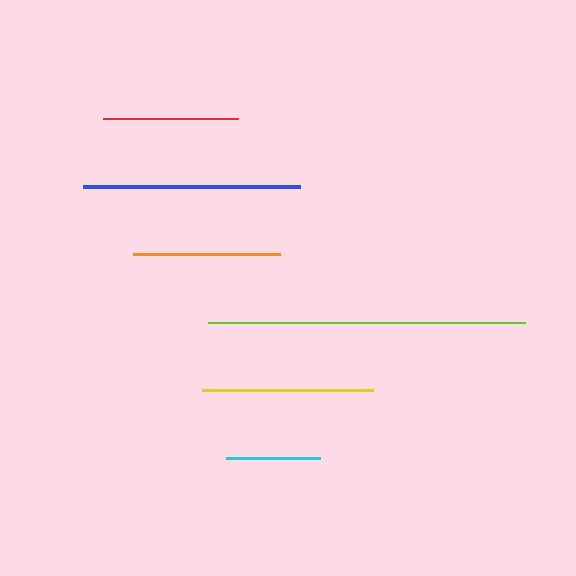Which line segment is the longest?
The lime line is the longest at approximately 317 pixels.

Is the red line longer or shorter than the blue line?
The blue line is longer than the red line.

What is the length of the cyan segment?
The cyan segment is approximately 94 pixels long.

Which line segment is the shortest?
The cyan line is the shortest at approximately 94 pixels.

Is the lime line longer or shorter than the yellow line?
The lime line is longer than the yellow line.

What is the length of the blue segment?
The blue segment is approximately 217 pixels long.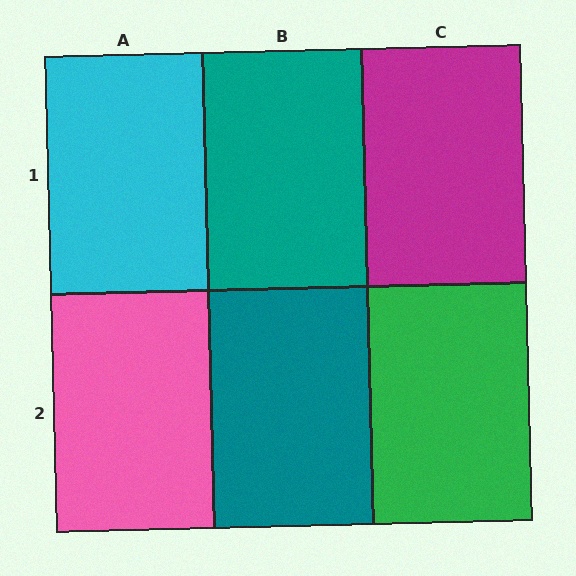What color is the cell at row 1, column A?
Cyan.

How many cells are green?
1 cell is green.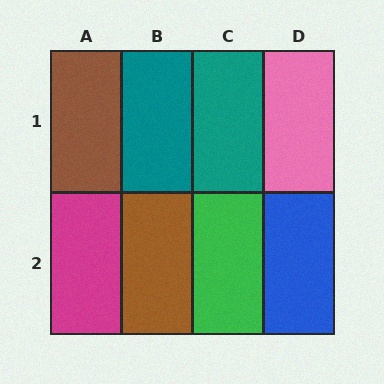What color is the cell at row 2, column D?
Blue.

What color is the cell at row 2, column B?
Brown.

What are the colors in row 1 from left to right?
Brown, teal, teal, pink.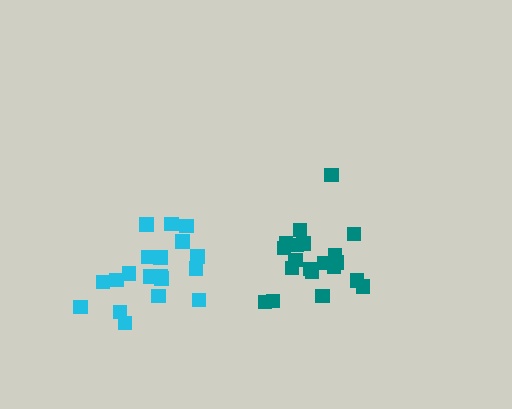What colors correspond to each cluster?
The clusters are colored: cyan, teal.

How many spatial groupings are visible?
There are 2 spatial groupings.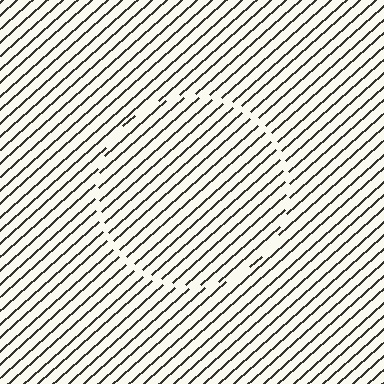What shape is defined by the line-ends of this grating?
An illusory circle. The interior of the shape contains the same grating, shifted by half a period — the contour is defined by the phase discontinuity where line-ends from the inner and outer gratings abut.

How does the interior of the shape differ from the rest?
The interior of the shape contains the same grating, shifted by half a period — the contour is defined by the phase discontinuity where line-ends from the inner and outer gratings abut.